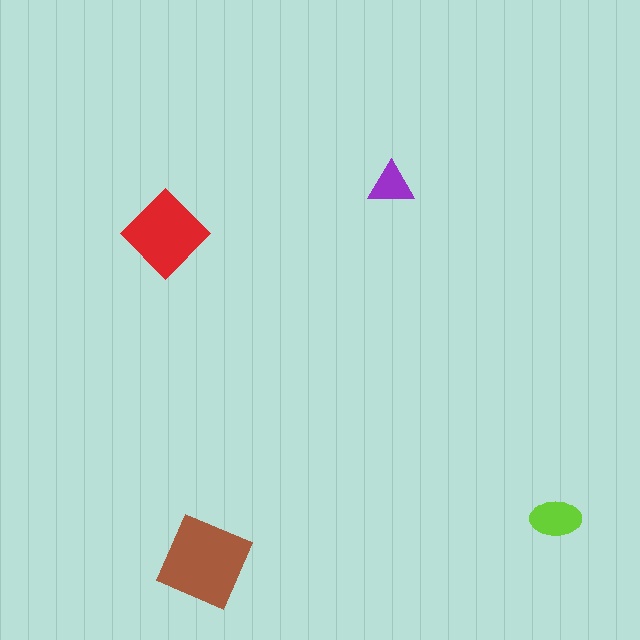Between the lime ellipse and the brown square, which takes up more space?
The brown square.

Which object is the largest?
The brown square.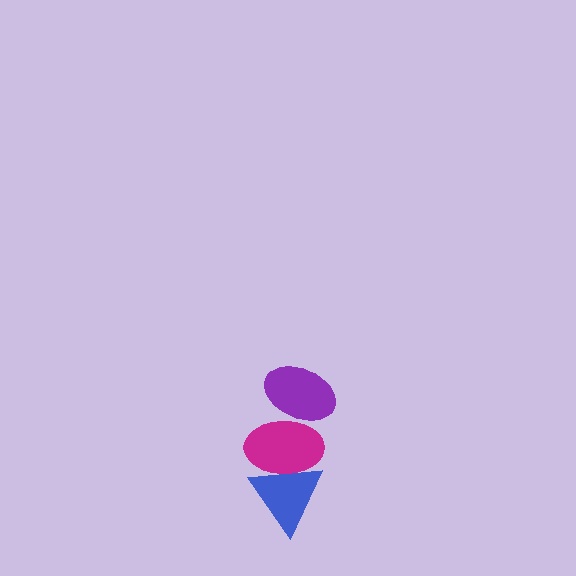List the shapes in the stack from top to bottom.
From top to bottom: the purple ellipse, the magenta ellipse, the blue triangle.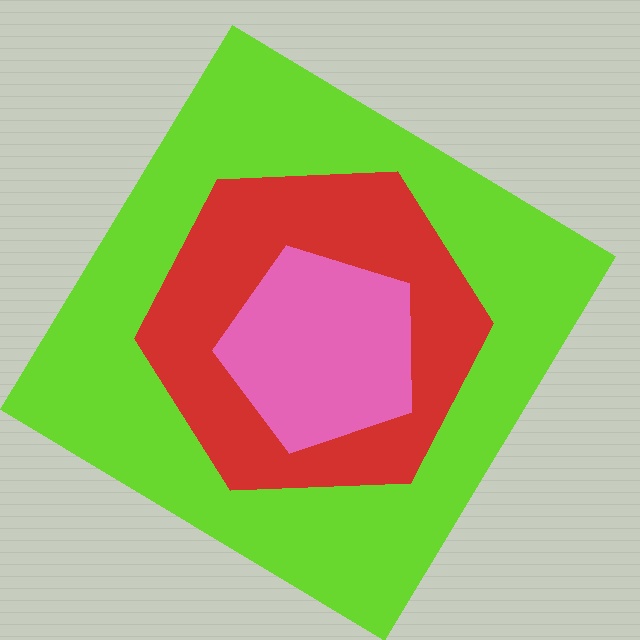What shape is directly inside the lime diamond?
The red hexagon.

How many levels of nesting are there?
3.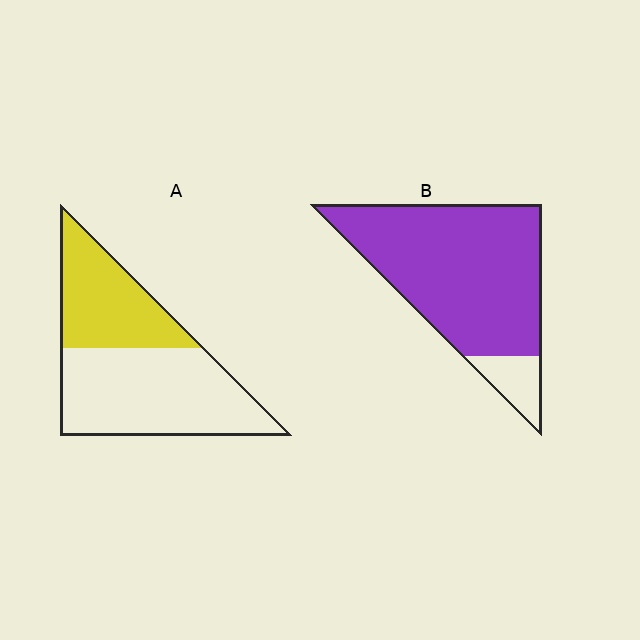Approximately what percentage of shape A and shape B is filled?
A is approximately 40% and B is approximately 90%.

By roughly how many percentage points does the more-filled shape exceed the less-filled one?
By roughly 50 percentage points (B over A).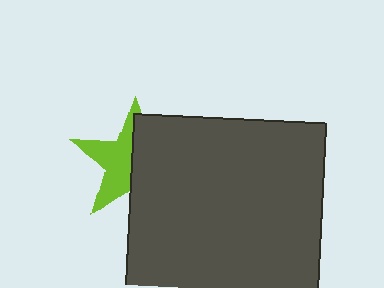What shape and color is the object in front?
The object in front is a dark gray rectangle.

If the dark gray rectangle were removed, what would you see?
You would see the complete lime star.